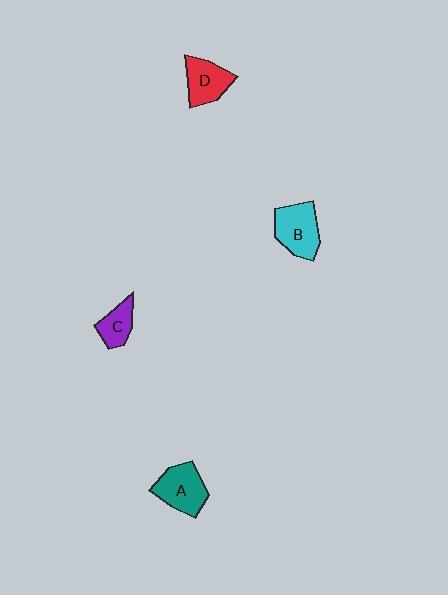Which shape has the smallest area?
Shape C (purple).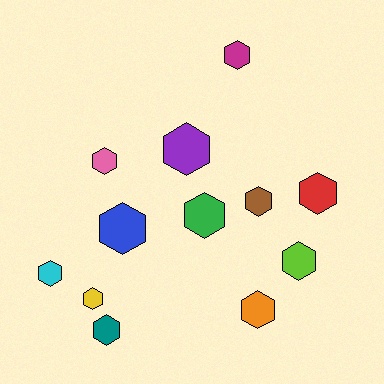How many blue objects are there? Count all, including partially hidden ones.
There is 1 blue object.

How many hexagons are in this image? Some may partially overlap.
There are 12 hexagons.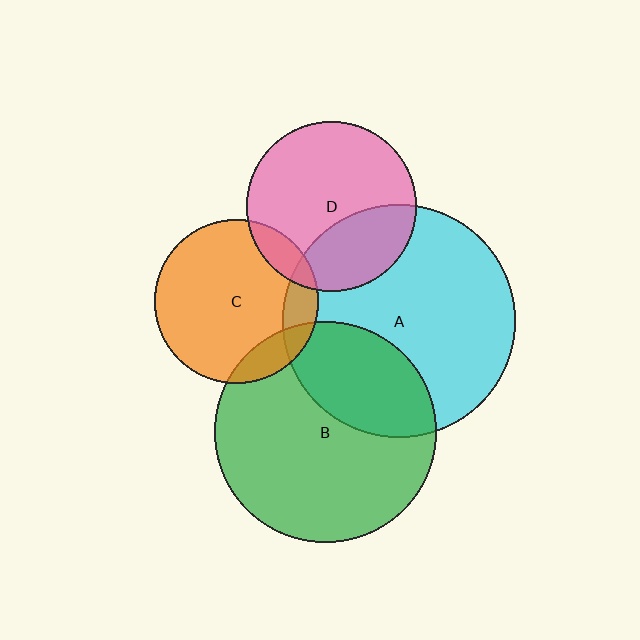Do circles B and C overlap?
Yes.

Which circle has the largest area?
Circle A (cyan).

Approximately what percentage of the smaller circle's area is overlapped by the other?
Approximately 10%.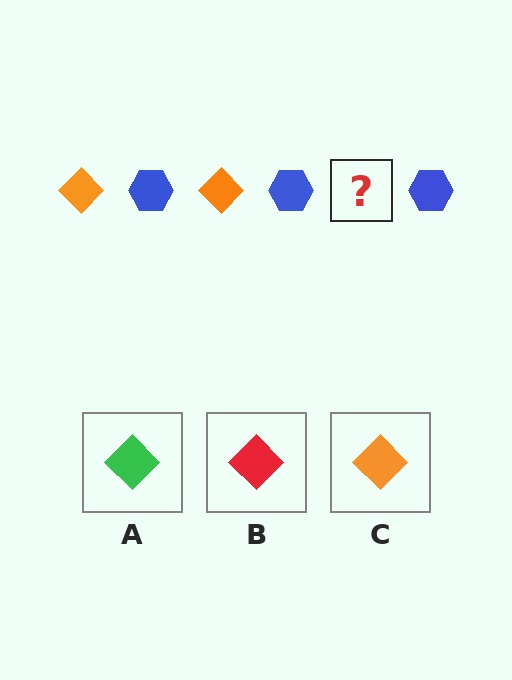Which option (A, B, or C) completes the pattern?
C.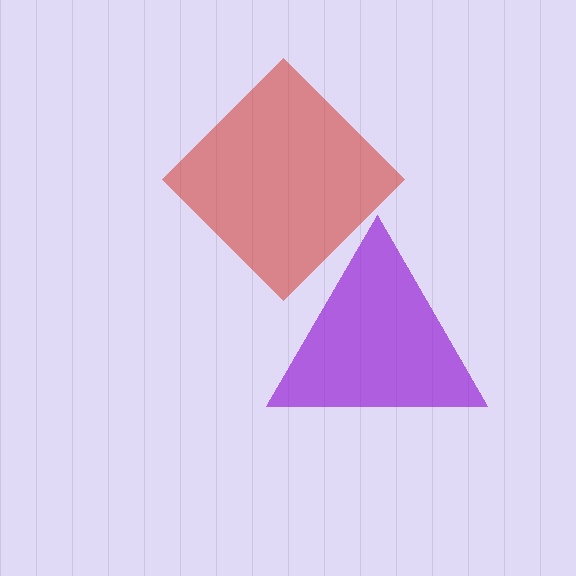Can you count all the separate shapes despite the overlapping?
Yes, there are 2 separate shapes.